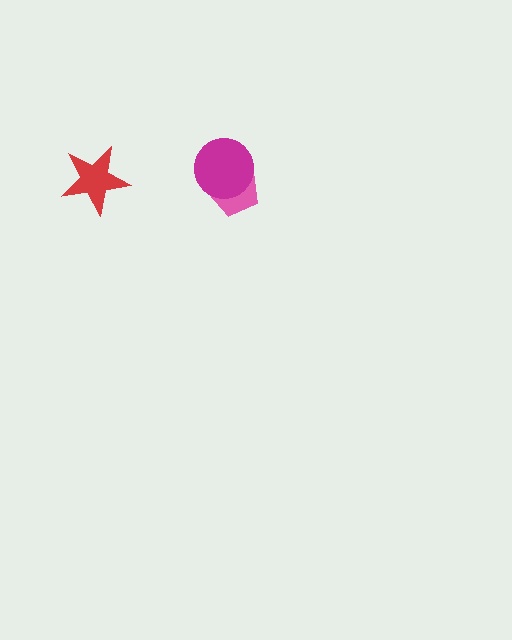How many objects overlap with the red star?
0 objects overlap with the red star.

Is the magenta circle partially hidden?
No, no other shape covers it.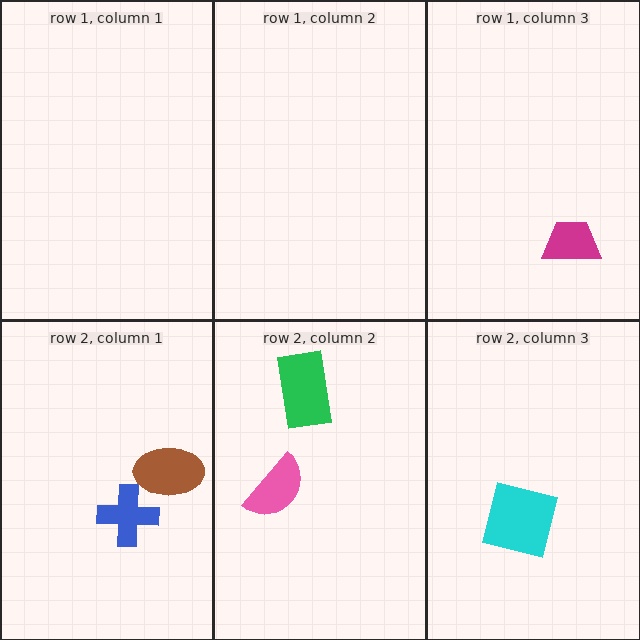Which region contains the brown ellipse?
The row 2, column 1 region.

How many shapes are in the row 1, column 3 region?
1.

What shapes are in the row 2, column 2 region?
The green rectangle, the pink semicircle.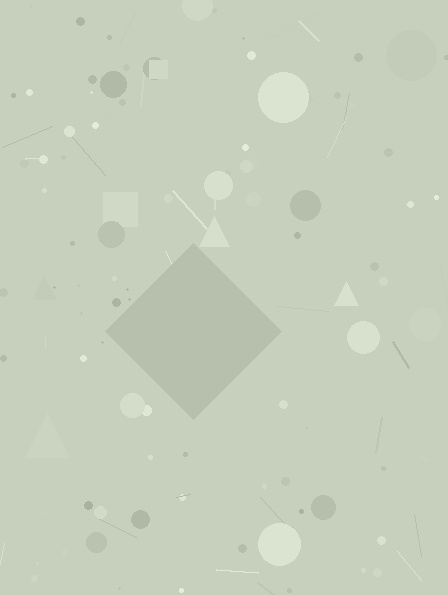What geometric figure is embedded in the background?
A diamond is embedded in the background.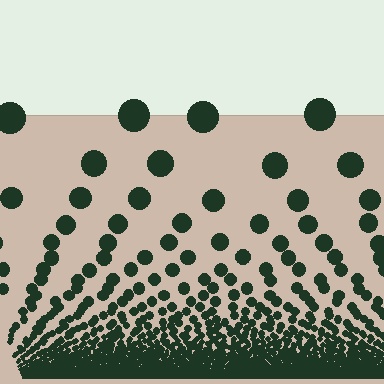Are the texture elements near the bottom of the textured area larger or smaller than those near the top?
Smaller. The gradient is inverted — elements near the bottom are smaller and denser.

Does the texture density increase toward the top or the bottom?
Density increases toward the bottom.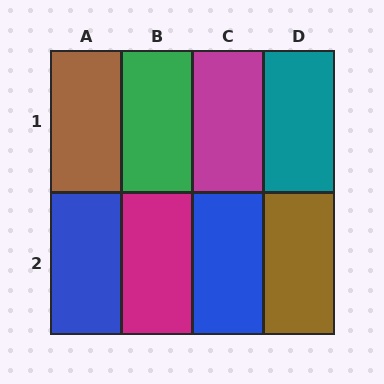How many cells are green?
1 cell is green.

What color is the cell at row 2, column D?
Brown.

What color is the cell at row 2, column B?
Magenta.